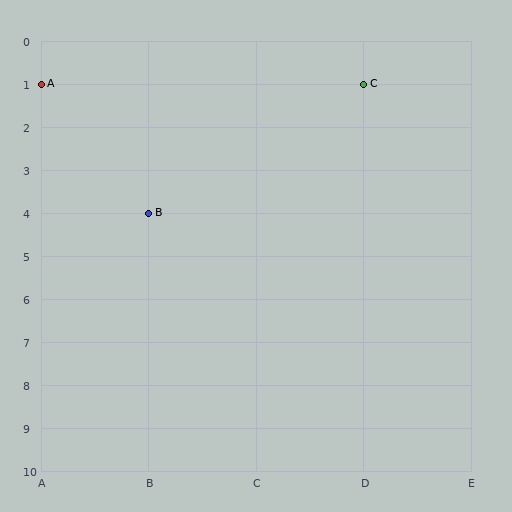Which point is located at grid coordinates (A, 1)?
Point A is at (A, 1).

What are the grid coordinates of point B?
Point B is at grid coordinates (B, 4).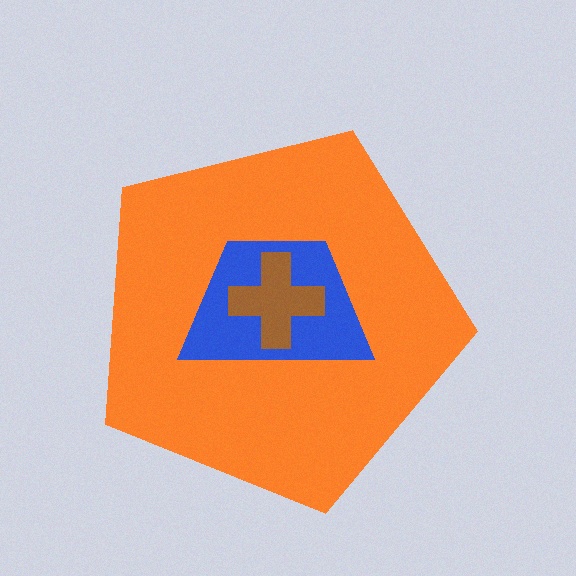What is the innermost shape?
The brown cross.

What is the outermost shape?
The orange pentagon.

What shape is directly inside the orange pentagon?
The blue trapezoid.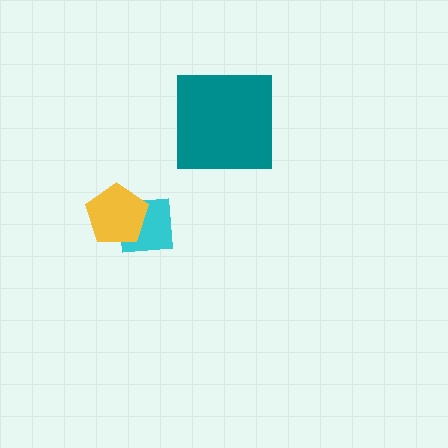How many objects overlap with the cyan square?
1 object overlaps with the cyan square.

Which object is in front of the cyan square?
The yellow pentagon is in front of the cyan square.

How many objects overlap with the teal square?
0 objects overlap with the teal square.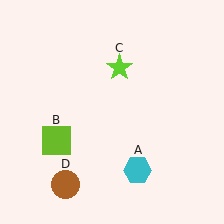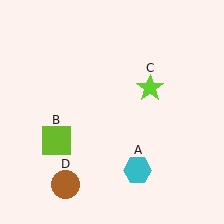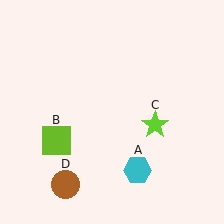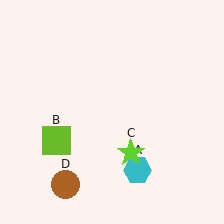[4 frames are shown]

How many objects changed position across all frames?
1 object changed position: lime star (object C).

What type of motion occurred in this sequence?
The lime star (object C) rotated clockwise around the center of the scene.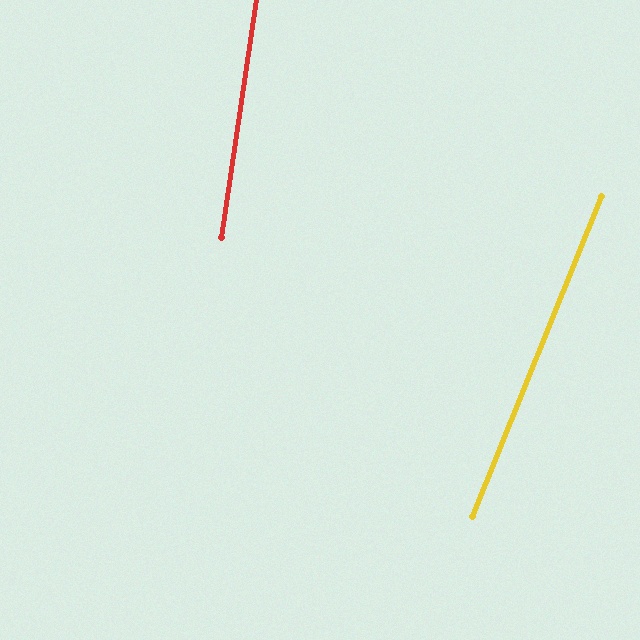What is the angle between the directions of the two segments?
Approximately 14 degrees.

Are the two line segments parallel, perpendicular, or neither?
Neither parallel nor perpendicular — they differ by about 14°.